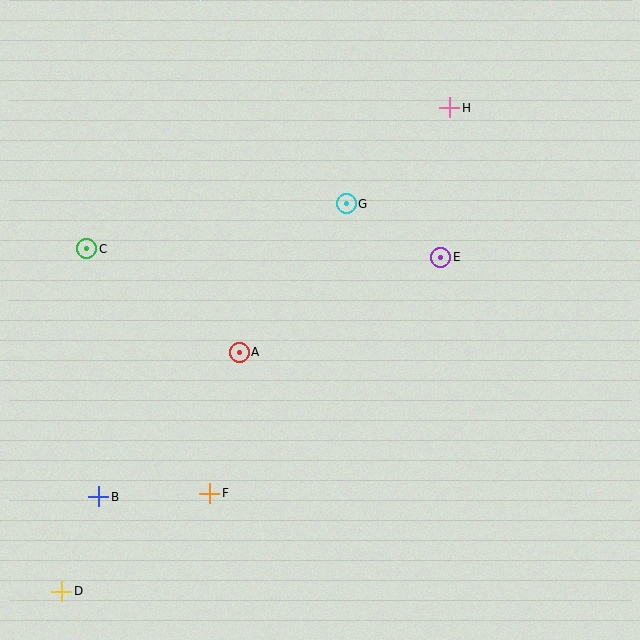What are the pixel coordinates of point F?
Point F is at (210, 493).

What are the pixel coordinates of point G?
Point G is at (346, 204).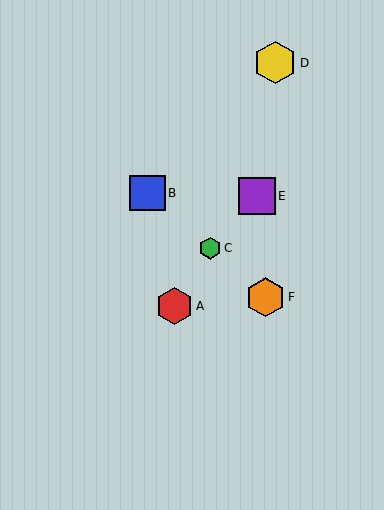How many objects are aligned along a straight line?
3 objects (B, C, F) are aligned along a straight line.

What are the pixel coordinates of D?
Object D is at (275, 63).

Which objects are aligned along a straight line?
Objects B, C, F are aligned along a straight line.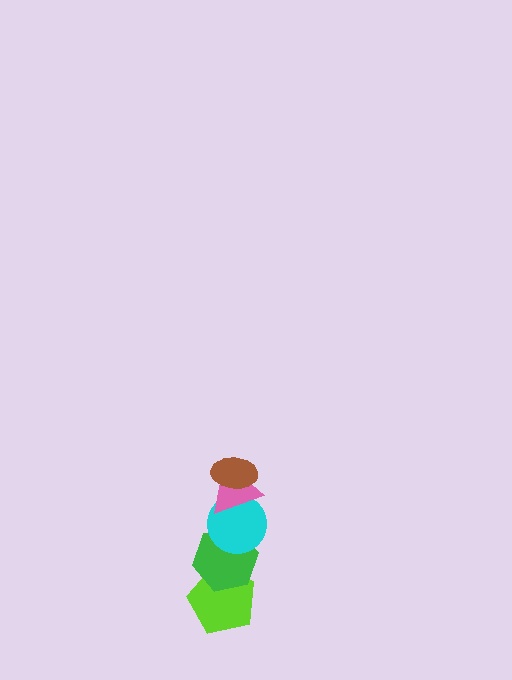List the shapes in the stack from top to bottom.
From top to bottom: the brown ellipse, the pink triangle, the cyan circle, the green hexagon, the lime pentagon.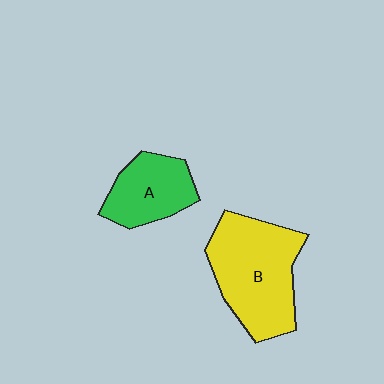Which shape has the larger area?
Shape B (yellow).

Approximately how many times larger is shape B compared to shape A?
Approximately 1.7 times.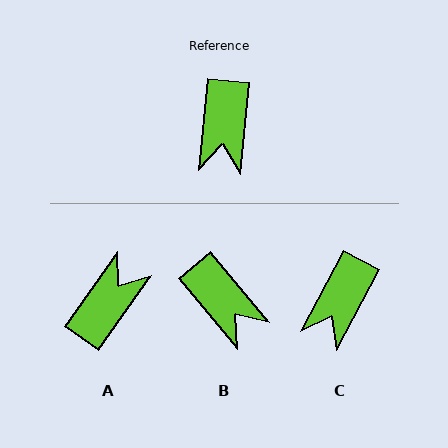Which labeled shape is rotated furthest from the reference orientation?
A, about 150 degrees away.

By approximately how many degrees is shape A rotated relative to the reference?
Approximately 150 degrees counter-clockwise.